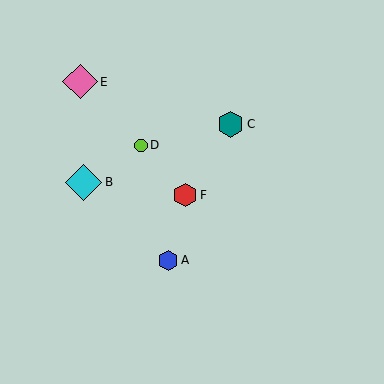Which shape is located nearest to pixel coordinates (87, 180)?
The cyan diamond (labeled B) at (84, 182) is nearest to that location.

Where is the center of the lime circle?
The center of the lime circle is at (141, 145).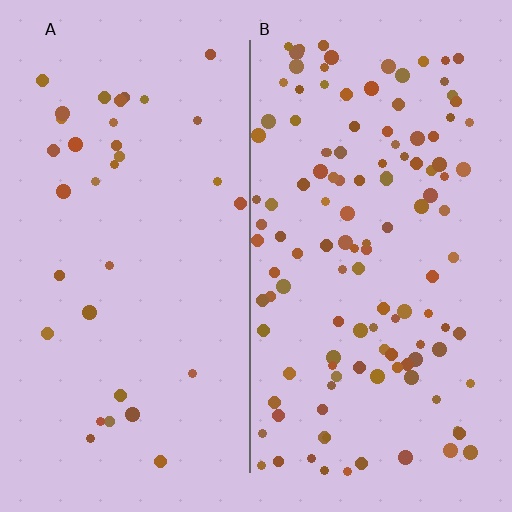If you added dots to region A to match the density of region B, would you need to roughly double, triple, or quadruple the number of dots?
Approximately quadruple.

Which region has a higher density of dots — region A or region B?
B (the right).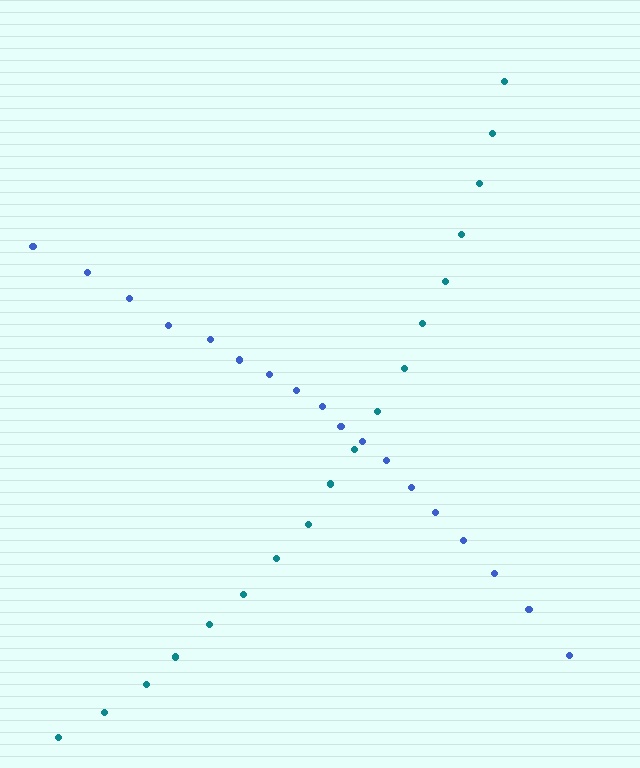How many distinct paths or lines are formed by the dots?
There are 2 distinct paths.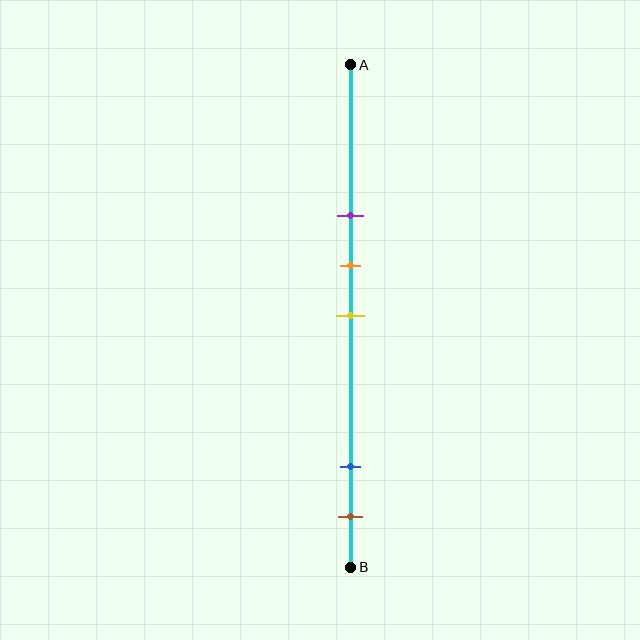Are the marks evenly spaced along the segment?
No, the marks are not evenly spaced.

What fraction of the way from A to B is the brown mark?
The brown mark is approximately 90% (0.9) of the way from A to B.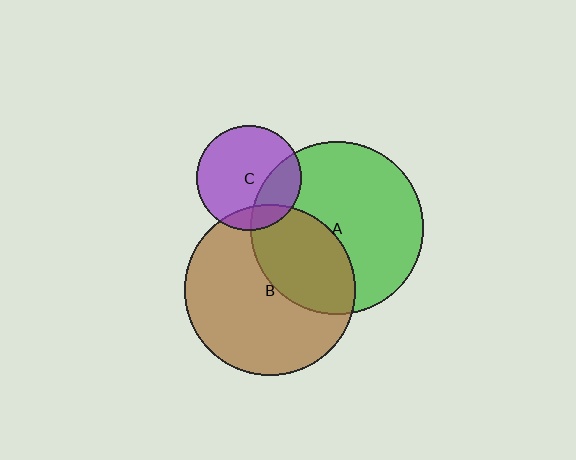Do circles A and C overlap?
Yes.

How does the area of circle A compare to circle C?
Approximately 2.7 times.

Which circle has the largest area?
Circle A (green).